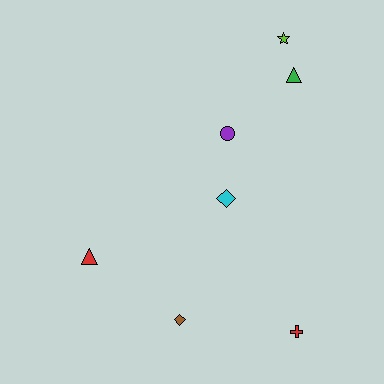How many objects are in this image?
There are 7 objects.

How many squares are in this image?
There are no squares.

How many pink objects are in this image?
There are no pink objects.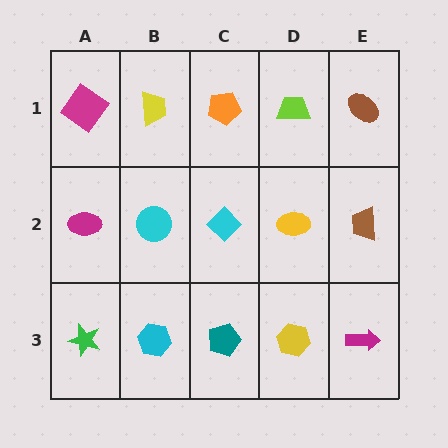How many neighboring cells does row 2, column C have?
4.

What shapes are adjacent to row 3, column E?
A brown trapezoid (row 2, column E), a yellow hexagon (row 3, column D).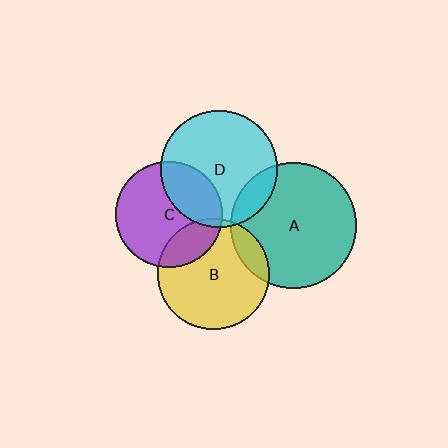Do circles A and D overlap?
Yes.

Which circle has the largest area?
Circle A (teal).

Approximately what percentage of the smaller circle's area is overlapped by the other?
Approximately 15%.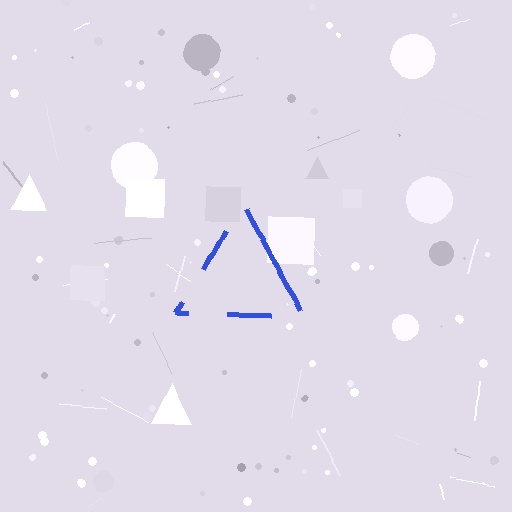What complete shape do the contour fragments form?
The contour fragments form a triangle.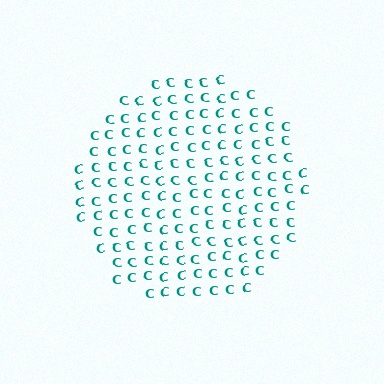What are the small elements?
The small elements are letter C's.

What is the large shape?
The large shape is a circle.